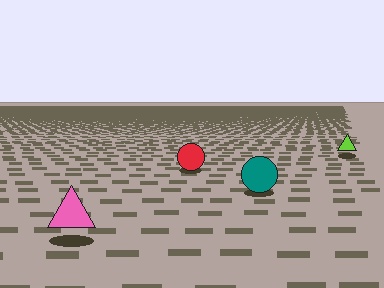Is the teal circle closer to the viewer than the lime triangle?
Yes. The teal circle is closer — you can tell from the texture gradient: the ground texture is coarser near it.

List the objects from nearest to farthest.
From nearest to farthest: the pink triangle, the teal circle, the red circle, the lime triangle.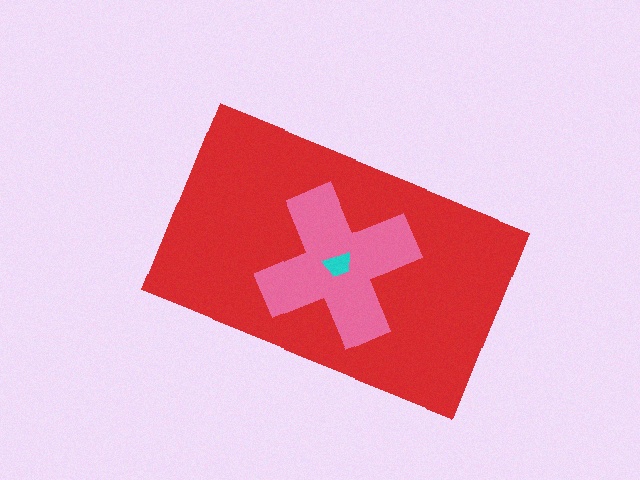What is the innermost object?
The cyan trapezoid.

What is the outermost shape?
The red rectangle.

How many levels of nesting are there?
3.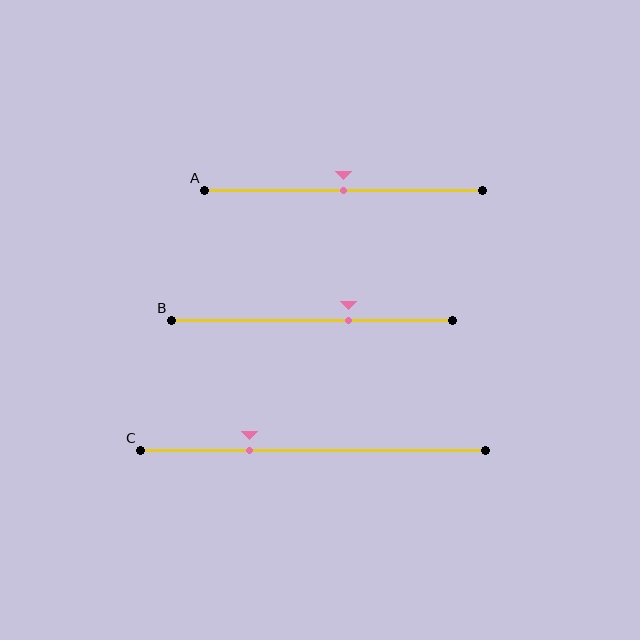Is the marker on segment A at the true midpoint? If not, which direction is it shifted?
Yes, the marker on segment A is at the true midpoint.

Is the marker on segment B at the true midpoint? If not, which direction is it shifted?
No, the marker on segment B is shifted to the right by about 13% of the segment length.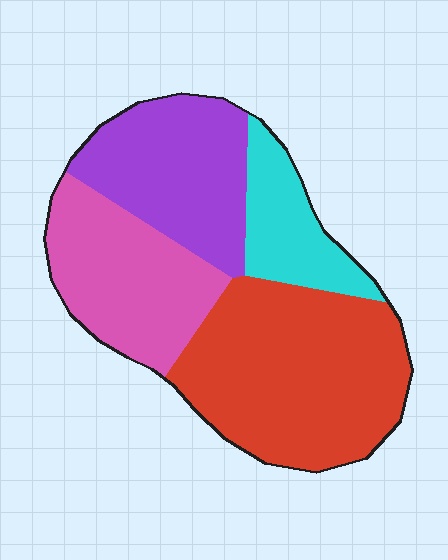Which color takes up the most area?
Red, at roughly 40%.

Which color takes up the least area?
Cyan, at roughly 15%.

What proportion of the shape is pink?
Pink covers 24% of the shape.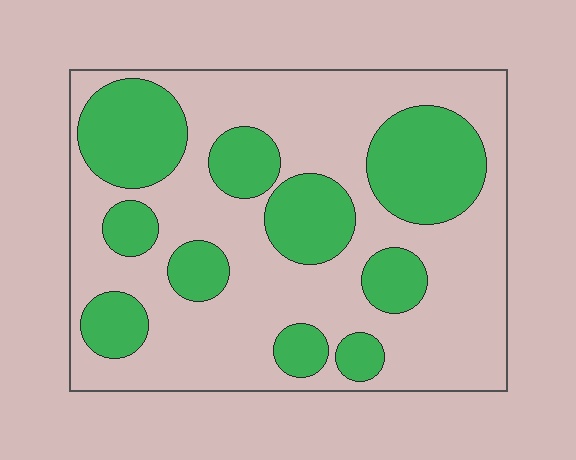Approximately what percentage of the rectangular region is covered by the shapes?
Approximately 35%.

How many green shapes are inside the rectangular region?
10.